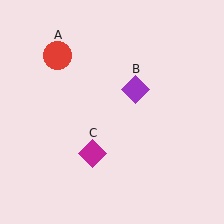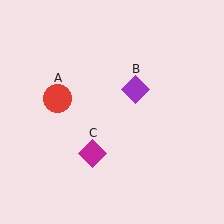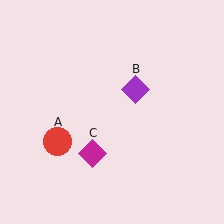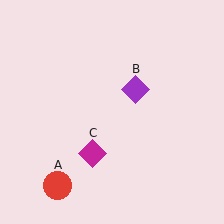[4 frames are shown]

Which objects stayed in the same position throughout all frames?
Purple diamond (object B) and magenta diamond (object C) remained stationary.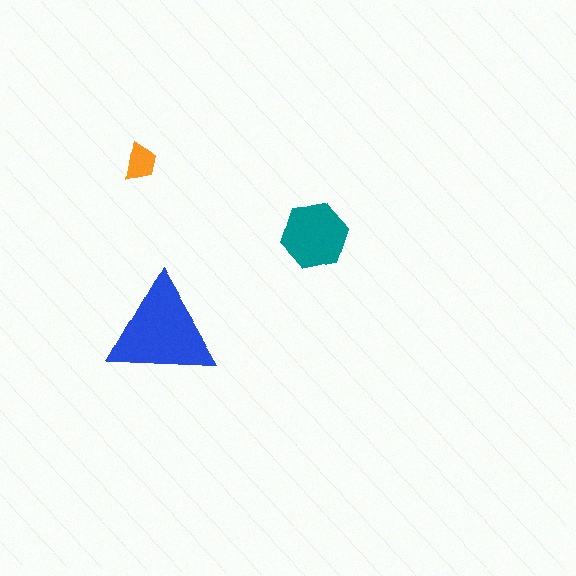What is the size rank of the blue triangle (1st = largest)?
1st.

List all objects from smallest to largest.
The orange trapezoid, the teal hexagon, the blue triangle.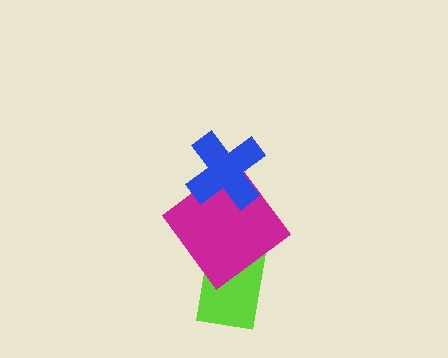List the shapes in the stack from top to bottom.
From top to bottom: the blue cross, the magenta diamond, the lime rectangle.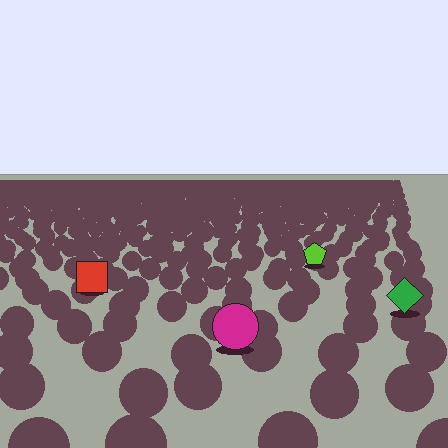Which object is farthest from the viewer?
The lime pentagon is farthest from the viewer. It appears smaller and the ground texture around it is denser.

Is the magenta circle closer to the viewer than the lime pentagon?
Yes. The magenta circle is closer — you can tell from the texture gradient: the ground texture is coarser near it.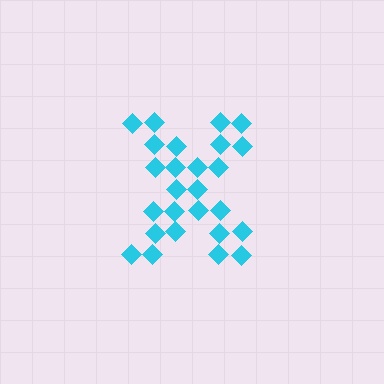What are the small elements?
The small elements are diamonds.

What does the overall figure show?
The overall figure shows the letter X.